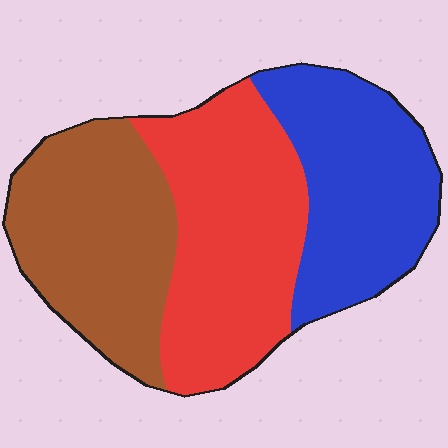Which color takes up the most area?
Red, at roughly 35%.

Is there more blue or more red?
Red.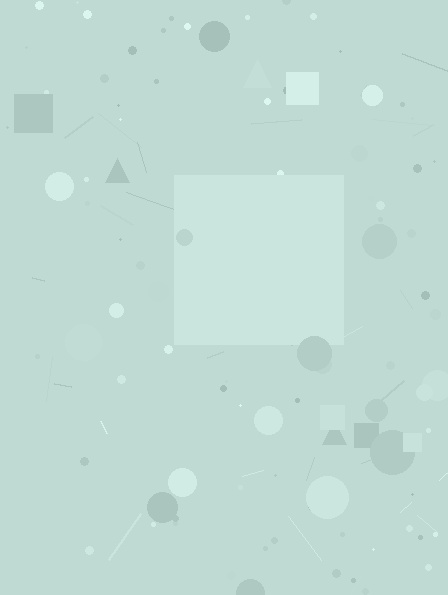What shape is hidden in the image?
A square is hidden in the image.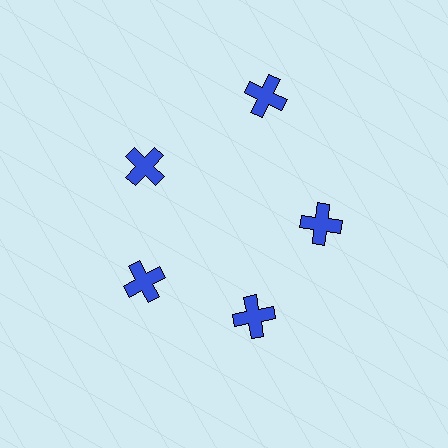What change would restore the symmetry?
The symmetry would be restored by moving it inward, back onto the ring so that all 5 crosses sit at equal angles and equal distance from the center.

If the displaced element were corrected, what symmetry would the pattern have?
It would have 5-fold rotational symmetry — the pattern would map onto itself every 72 degrees.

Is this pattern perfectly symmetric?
No. The 5 blue crosses are arranged in a ring, but one element near the 1 o'clock position is pushed outward from the center, breaking the 5-fold rotational symmetry.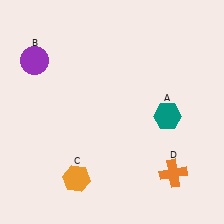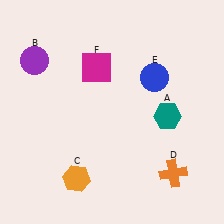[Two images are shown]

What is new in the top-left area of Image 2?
A magenta square (F) was added in the top-left area of Image 2.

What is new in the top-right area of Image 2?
A blue circle (E) was added in the top-right area of Image 2.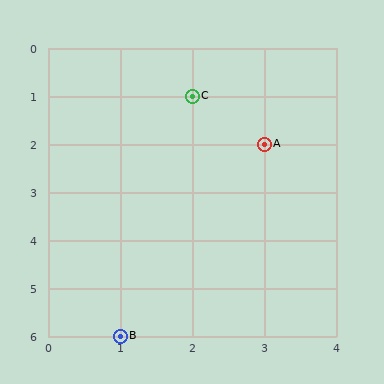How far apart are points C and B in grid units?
Points C and B are 1 column and 5 rows apart (about 5.1 grid units diagonally).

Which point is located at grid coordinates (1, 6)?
Point B is at (1, 6).